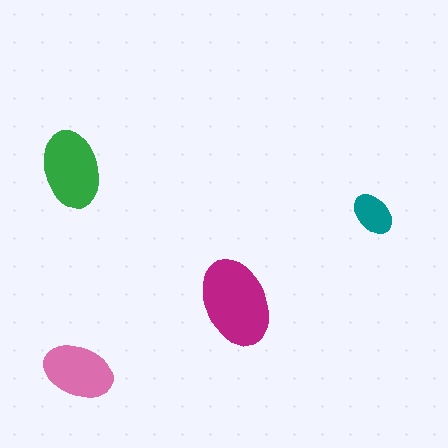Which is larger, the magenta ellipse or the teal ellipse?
The magenta one.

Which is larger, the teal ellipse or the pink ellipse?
The pink one.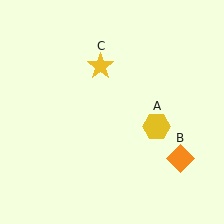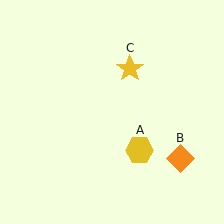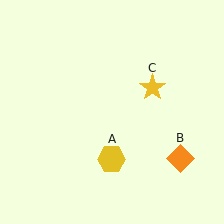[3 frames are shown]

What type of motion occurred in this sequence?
The yellow hexagon (object A), yellow star (object C) rotated clockwise around the center of the scene.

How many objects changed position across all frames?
2 objects changed position: yellow hexagon (object A), yellow star (object C).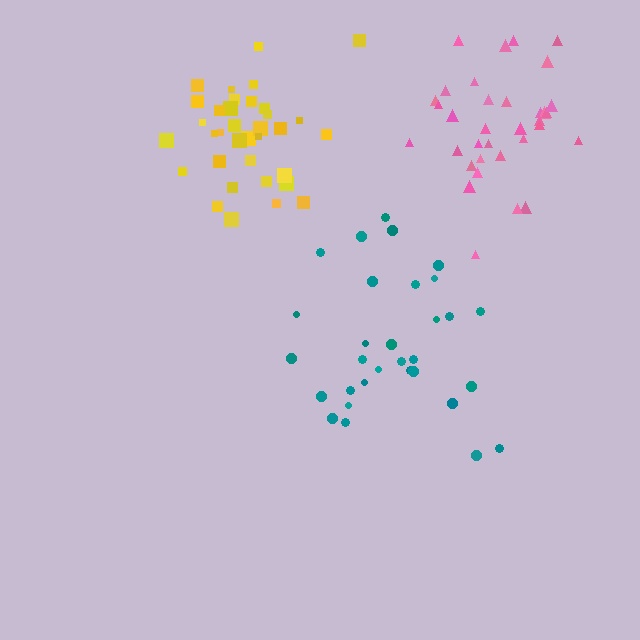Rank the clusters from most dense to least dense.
yellow, pink, teal.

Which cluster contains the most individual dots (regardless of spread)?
Yellow (35).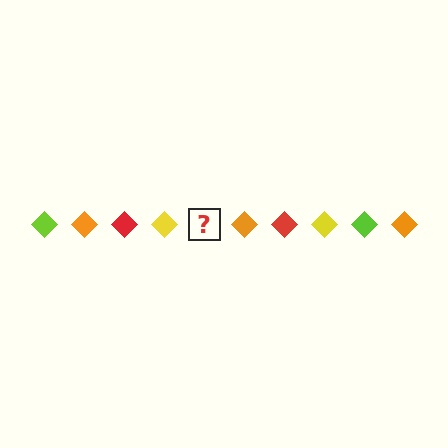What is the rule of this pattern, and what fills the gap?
The rule is that the pattern cycles through lime, orange, red, yellow diamonds. The gap should be filled with a lime diamond.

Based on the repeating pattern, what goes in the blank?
The blank should be a lime diamond.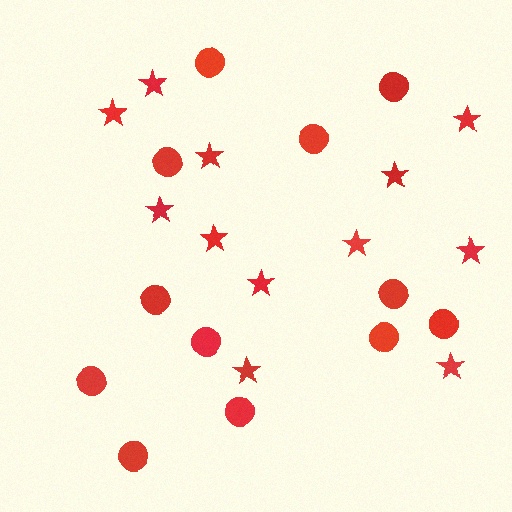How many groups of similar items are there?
There are 2 groups: one group of circles (12) and one group of stars (12).